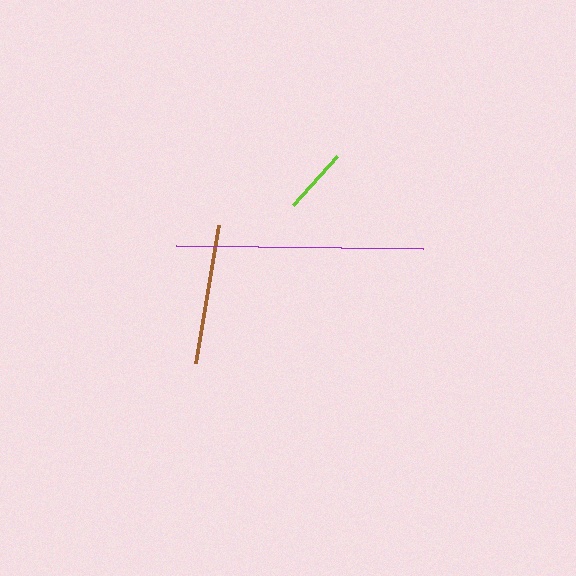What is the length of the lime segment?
The lime segment is approximately 65 pixels long.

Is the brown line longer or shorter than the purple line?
The purple line is longer than the brown line.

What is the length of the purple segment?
The purple segment is approximately 248 pixels long.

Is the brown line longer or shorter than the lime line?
The brown line is longer than the lime line.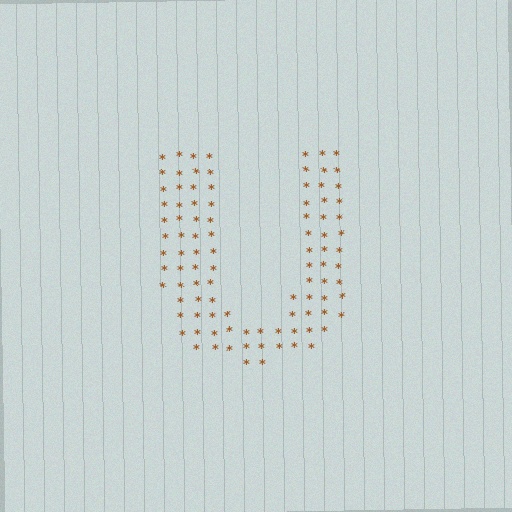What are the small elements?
The small elements are asterisks.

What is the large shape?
The large shape is the letter U.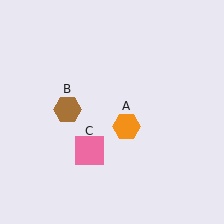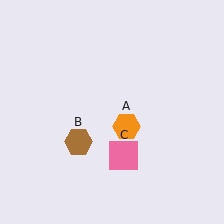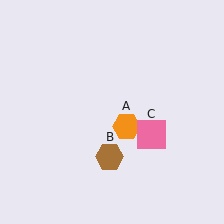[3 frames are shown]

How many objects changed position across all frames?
2 objects changed position: brown hexagon (object B), pink square (object C).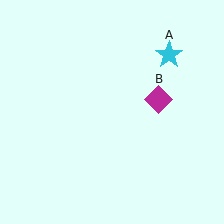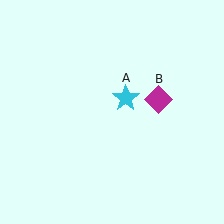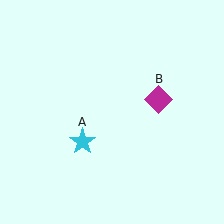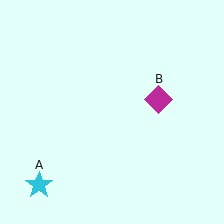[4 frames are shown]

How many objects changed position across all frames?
1 object changed position: cyan star (object A).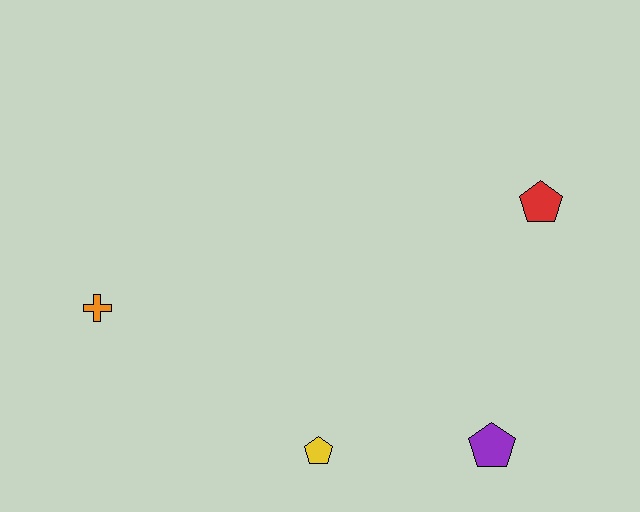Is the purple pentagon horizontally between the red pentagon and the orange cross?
Yes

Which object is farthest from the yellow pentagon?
The red pentagon is farthest from the yellow pentagon.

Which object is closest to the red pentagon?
The purple pentagon is closest to the red pentagon.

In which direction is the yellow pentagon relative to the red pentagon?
The yellow pentagon is below the red pentagon.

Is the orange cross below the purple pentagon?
No